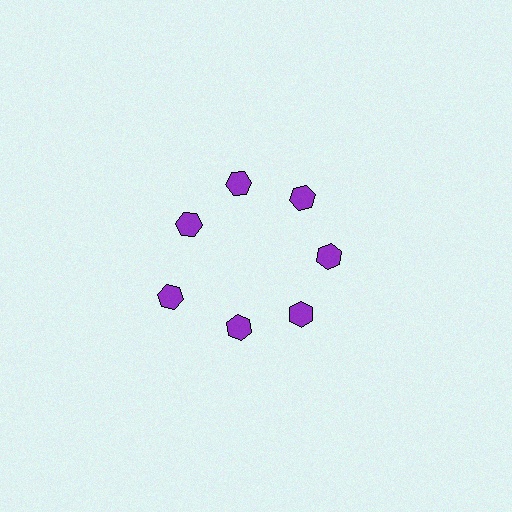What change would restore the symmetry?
The symmetry would be restored by moving it inward, back onto the ring so that all 7 hexagons sit at equal angles and equal distance from the center.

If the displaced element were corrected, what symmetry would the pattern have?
It would have 7-fold rotational symmetry — the pattern would map onto itself every 51 degrees.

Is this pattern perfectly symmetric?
No. The 7 purple hexagons are arranged in a ring, but one element near the 8 o'clock position is pushed outward from the center, breaking the 7-fold rotational symmetry.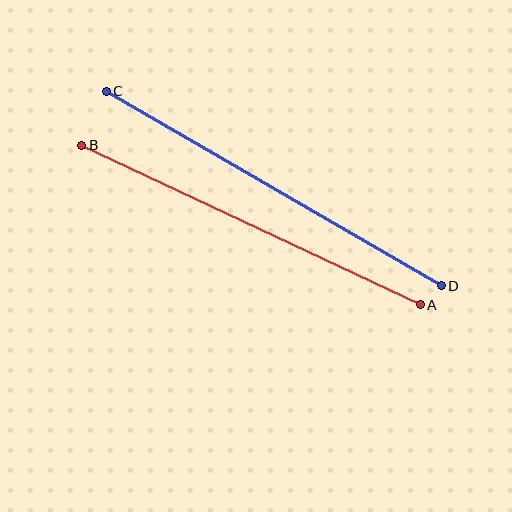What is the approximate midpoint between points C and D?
The midpoint is at approximately (274, 189) pixels.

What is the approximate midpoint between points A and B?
The midpoint is at approximately (251, 225) pixels.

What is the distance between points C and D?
The distance is approximately 387 pixels.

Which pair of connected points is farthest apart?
Points C and D are farthest apart.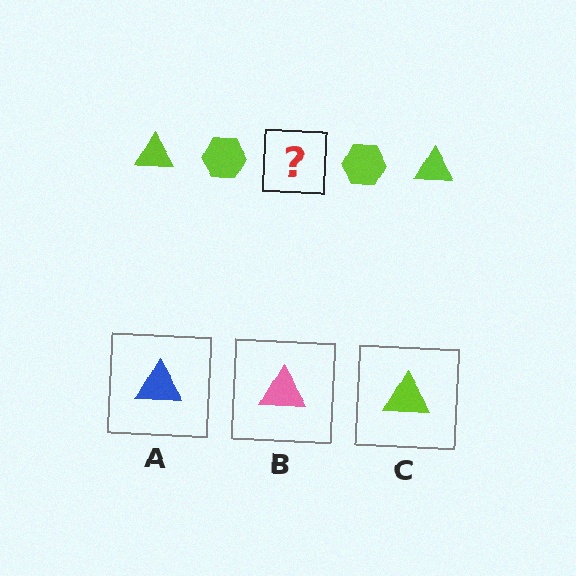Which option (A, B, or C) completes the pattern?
C.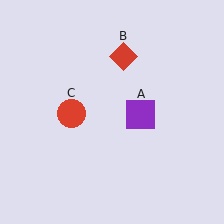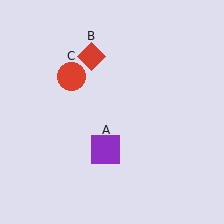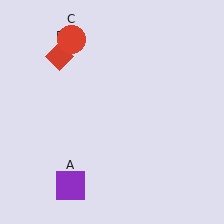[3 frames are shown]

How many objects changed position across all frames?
3 objects changed position: purple square (object A), red diamond (object B), red circle (object C).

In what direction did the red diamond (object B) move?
The red diamond (object B) moved left.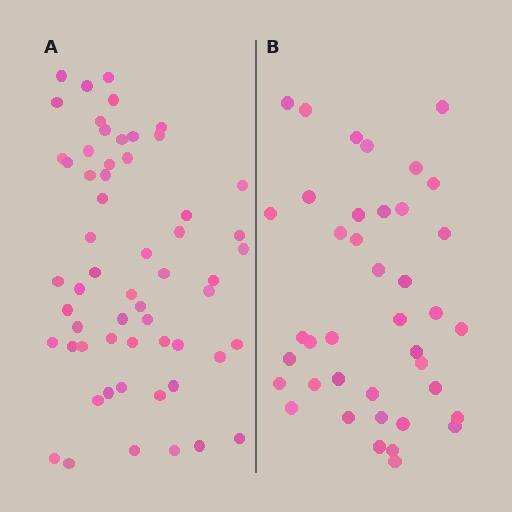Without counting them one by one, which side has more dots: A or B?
Region A (the left region) has more dots.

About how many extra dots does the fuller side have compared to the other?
Region A has approximately 20 more dots than region B.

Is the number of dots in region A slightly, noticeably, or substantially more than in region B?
Region A has substantially more. The ratio is roughly 1.4 to 1.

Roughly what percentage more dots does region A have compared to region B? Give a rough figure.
About 45% more.